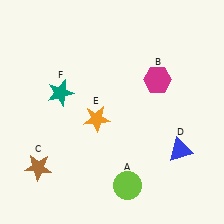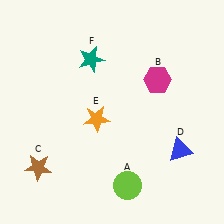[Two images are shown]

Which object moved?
The teal star (F) moved up.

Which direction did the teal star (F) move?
The teal star (F) moved up.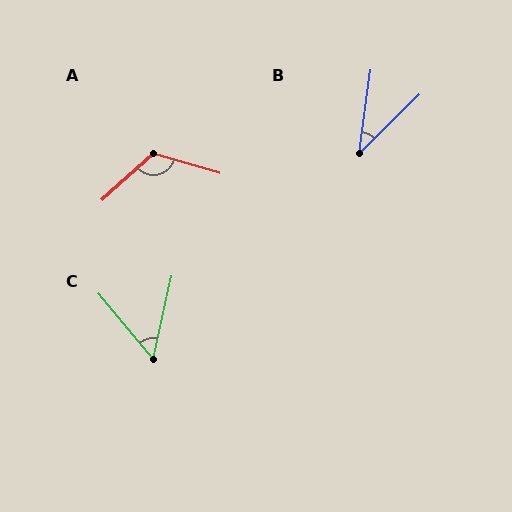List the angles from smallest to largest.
B (37°), C (52°), A (121°).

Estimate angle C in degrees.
Approximately 52 degrees.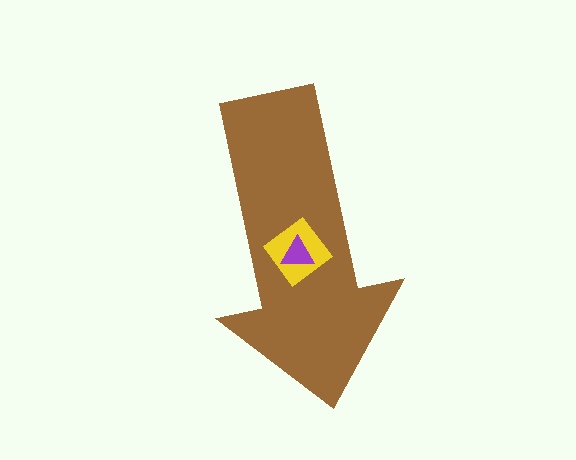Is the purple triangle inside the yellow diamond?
Yes.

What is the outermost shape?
The brown arrow.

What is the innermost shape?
The purple triangle.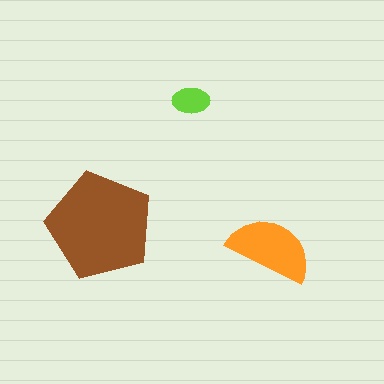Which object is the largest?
The brown pentagon.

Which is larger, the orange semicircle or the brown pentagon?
The brown pentagon.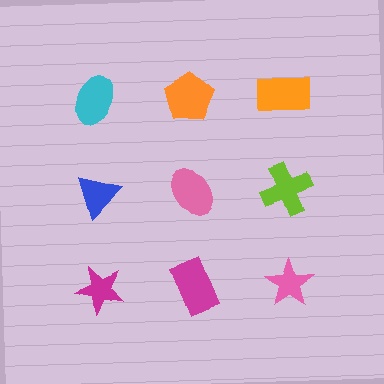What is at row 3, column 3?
A pink star.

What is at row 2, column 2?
A pink ellipse.